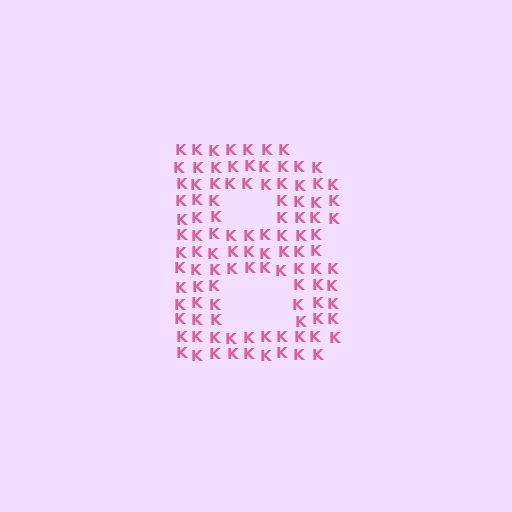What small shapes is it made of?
It is made of small letter K's.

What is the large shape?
The large shape is the letter B.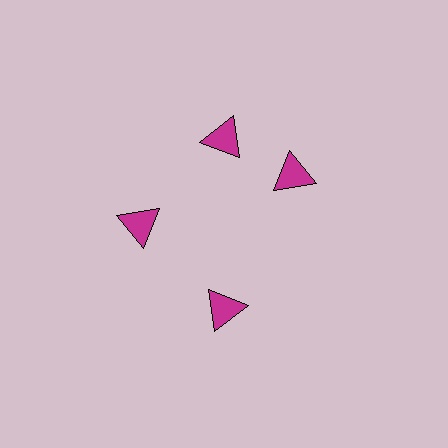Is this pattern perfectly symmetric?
No. The 4 magenta triangles are arranged in a ring, but one element near the 3 o'clock position is rotated out of alignment along the ring, breaking the 4-fold rotational symmetry.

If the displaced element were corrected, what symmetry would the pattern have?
It would have 4-fold rotational symmetry — the pattern would map onto itself every 90 degrees.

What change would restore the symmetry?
The symmetry would be restored by rotating it back into even spacing with its neighbors so that all 4 triangles sit at equal angles and equal distance from the center.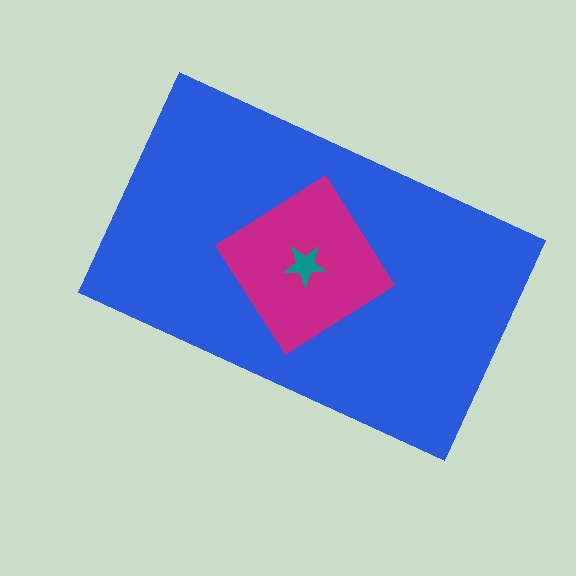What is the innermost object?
The teal star.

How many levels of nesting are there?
3.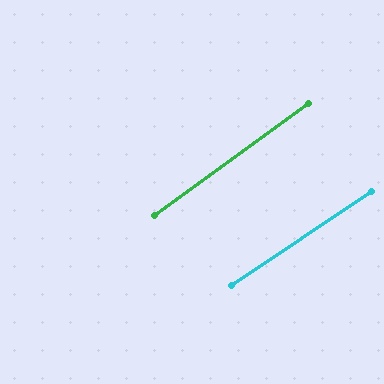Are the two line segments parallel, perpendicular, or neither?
Parallel — their directions differ by only 1.9°.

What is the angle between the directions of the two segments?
Approximately 2 degrees.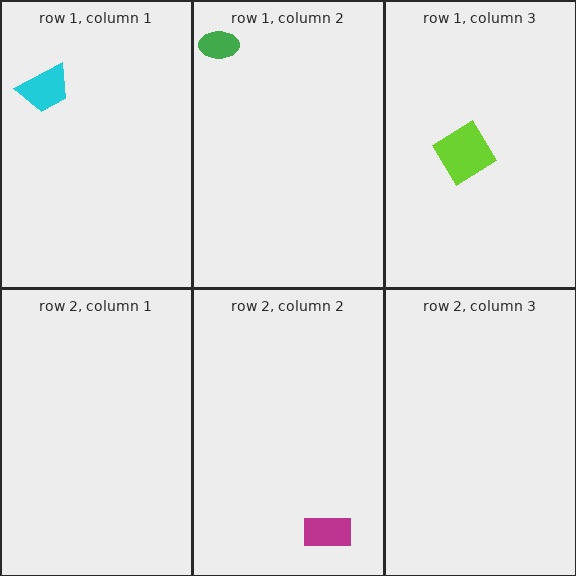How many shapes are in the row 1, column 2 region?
1.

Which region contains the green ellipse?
The row 1, column 2 region.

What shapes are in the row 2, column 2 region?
The magenta rectangle.